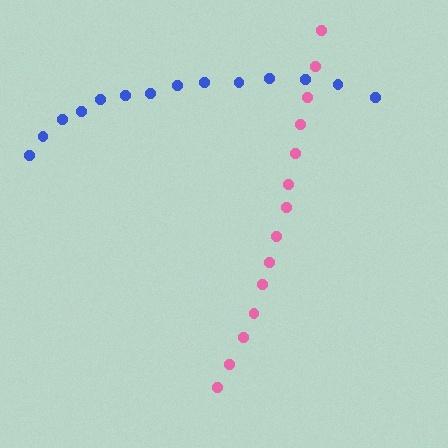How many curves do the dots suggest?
There are 2 distinct paths.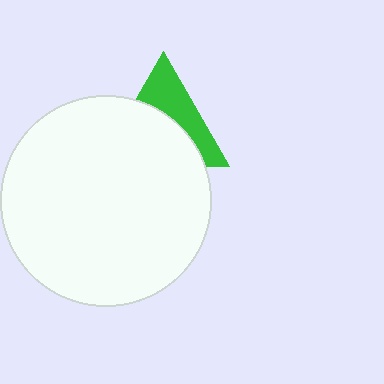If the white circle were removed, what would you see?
You would see the complete green triangle.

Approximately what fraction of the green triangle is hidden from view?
Roughly 58% of the green triangle is hidden behind the white circle.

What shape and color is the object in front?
The object in front is a white circle.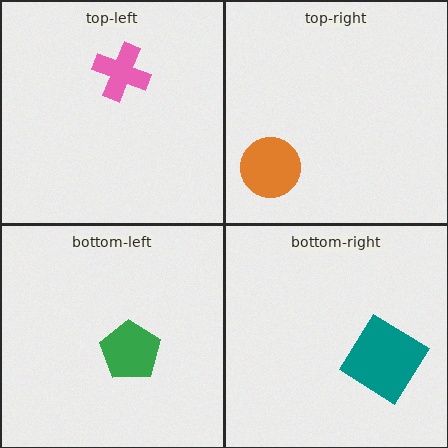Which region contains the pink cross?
The top-left region.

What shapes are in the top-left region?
The pink cross.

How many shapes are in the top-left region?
1.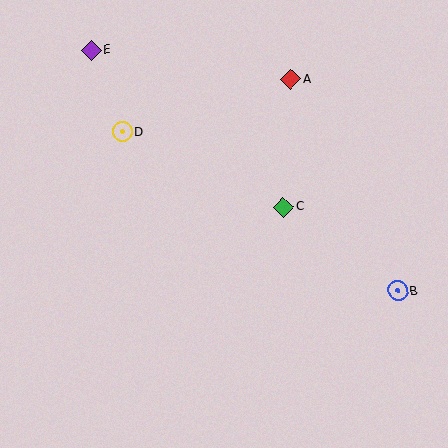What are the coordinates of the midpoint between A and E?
The midpoint between A and E is at (191, 65).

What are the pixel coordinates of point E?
Point E is at (91, 50).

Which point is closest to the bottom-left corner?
Point D is closest to the bottom-left corner.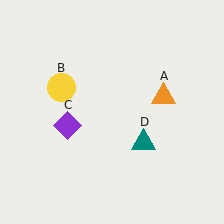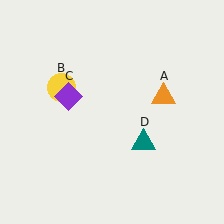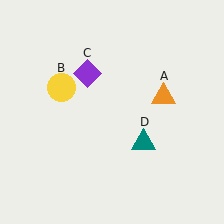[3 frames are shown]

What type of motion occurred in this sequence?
The purple diamond (object C) rotated clockwise around the center of the scene.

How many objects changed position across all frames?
1 object changed position: purple diamond (object C).